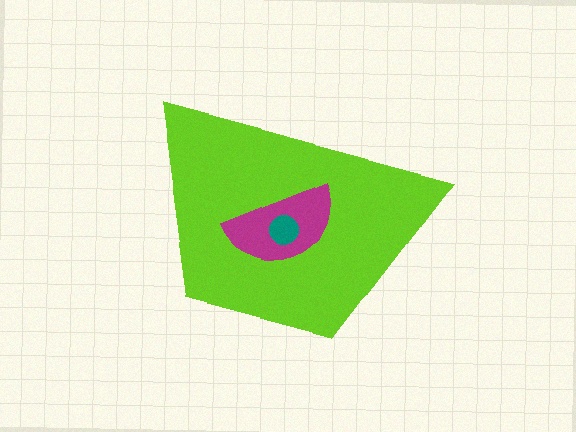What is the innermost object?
The teal circle.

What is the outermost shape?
The lime trapezoid.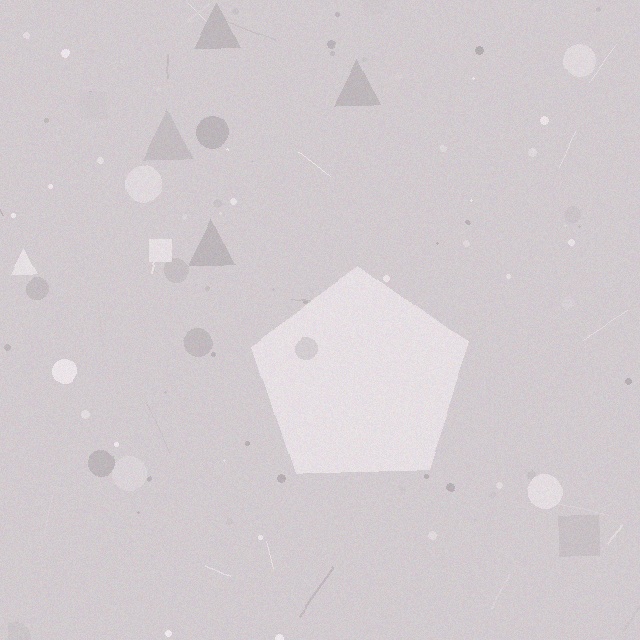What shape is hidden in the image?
A pentagon is hidden in the image.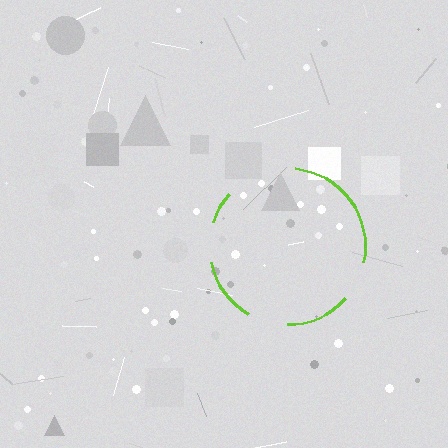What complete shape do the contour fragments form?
The contour fragments form a circle.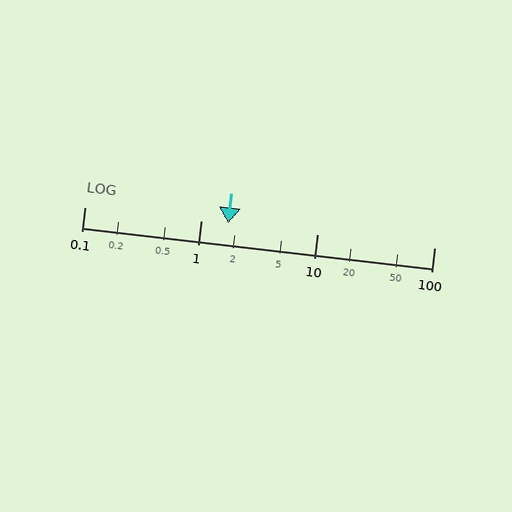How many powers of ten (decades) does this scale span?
The scale spans 3 decades, from 0.1 to 100.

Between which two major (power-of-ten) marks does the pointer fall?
The pointer is between 1 and 10.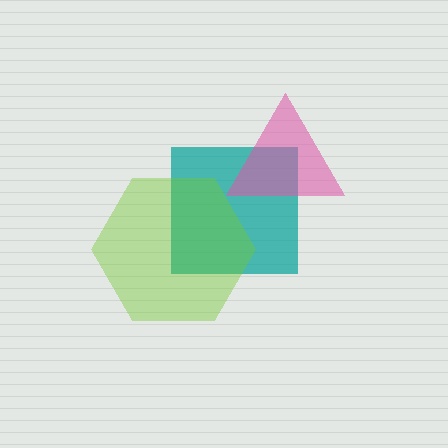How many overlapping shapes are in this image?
There are 3 overlapping shapes in the image.